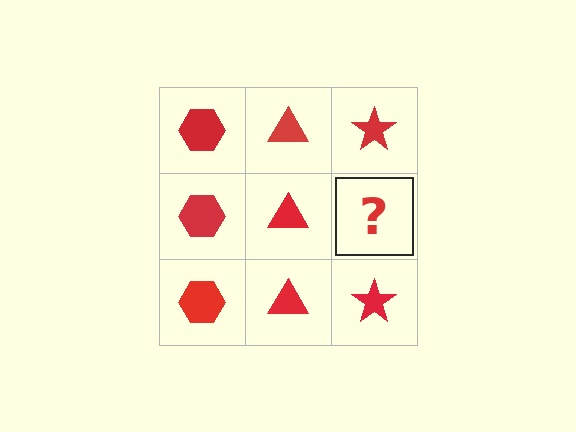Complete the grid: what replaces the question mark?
The question mark should be replaced with a red star.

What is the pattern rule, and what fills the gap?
The rule is that each column has a consistent shape. The gap should be filled with a red star.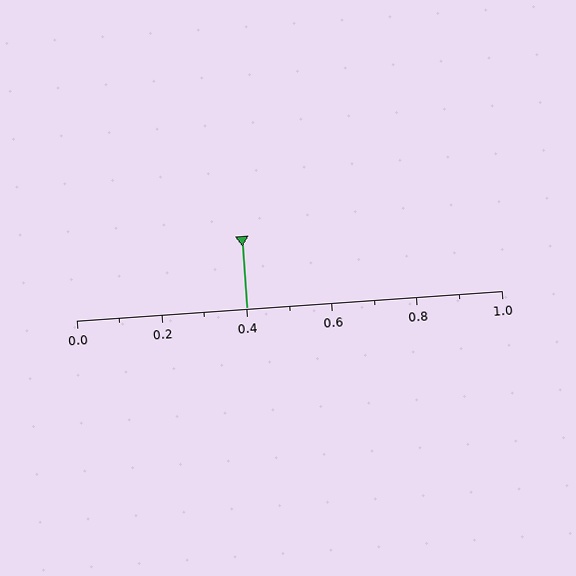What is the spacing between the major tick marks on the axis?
The major ticks are spaced 0.2 apart.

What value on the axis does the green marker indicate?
The marker indicates approximately 0.4.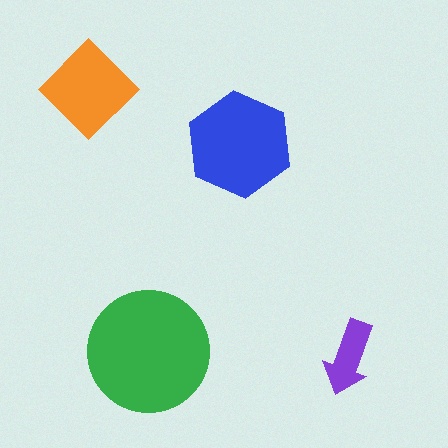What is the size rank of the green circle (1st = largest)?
1st.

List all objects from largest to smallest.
The green circle, the blue hexagon, the orange diamond, the purple arrow.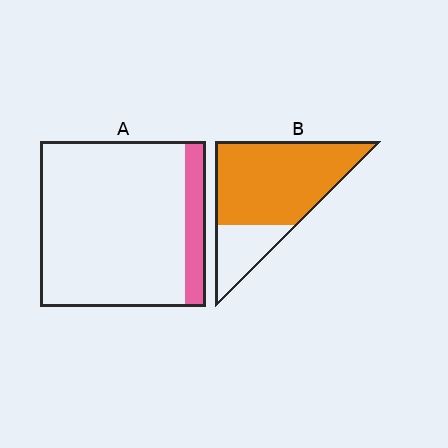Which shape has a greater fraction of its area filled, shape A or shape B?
Shape B.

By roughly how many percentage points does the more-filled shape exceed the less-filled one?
By roughly 65 percentage points (B over A).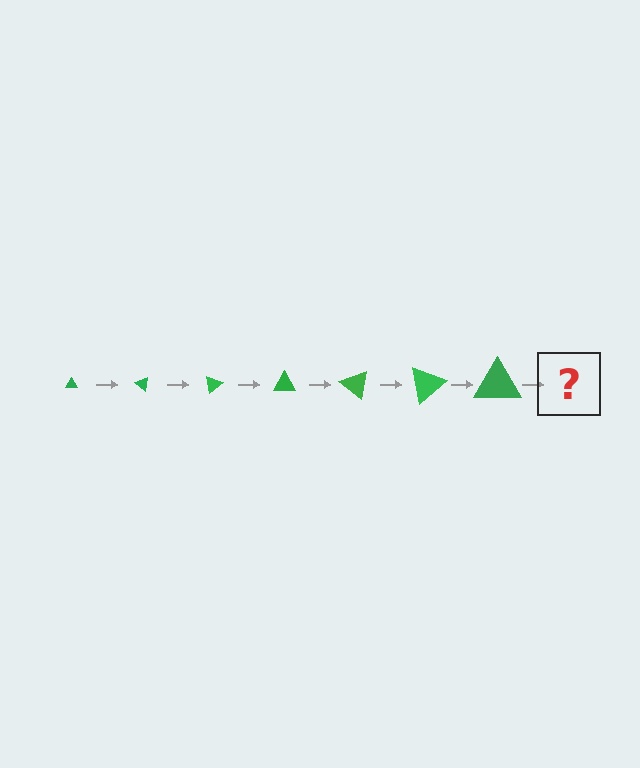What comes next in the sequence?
The next element should be a triangle, larger than the previous one and rotated 280 degrees from the start.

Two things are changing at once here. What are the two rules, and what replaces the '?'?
The two rules are that the triangle grows larger each step and it rotates 40 degrees each step. The '?' should be a triangle, larger than the previous one and rotated 280 degrees from the start.